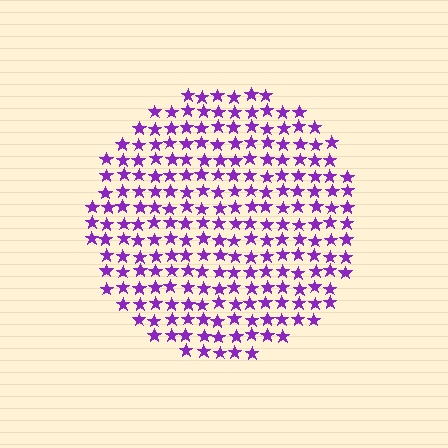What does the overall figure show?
The overall figure shows a circle.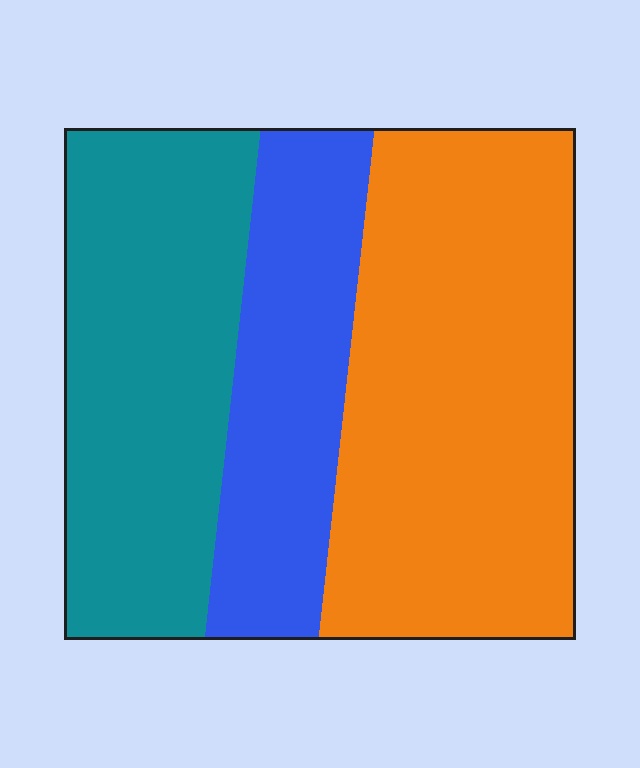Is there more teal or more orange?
Orange.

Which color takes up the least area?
Blue, at roughly 20%.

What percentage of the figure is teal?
Teal covers about 35% of the figure.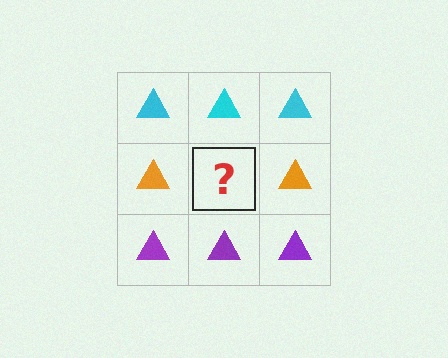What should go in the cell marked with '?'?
The missing cell should contain an orange triangle.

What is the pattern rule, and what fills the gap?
The rule is that each row has a consistent color. The gap should be filled with an orange triangle.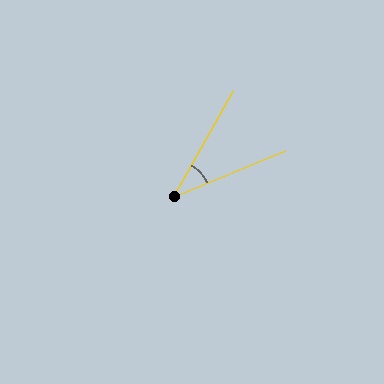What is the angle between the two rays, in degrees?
Approximately 38 degrees.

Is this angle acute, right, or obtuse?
It is acute.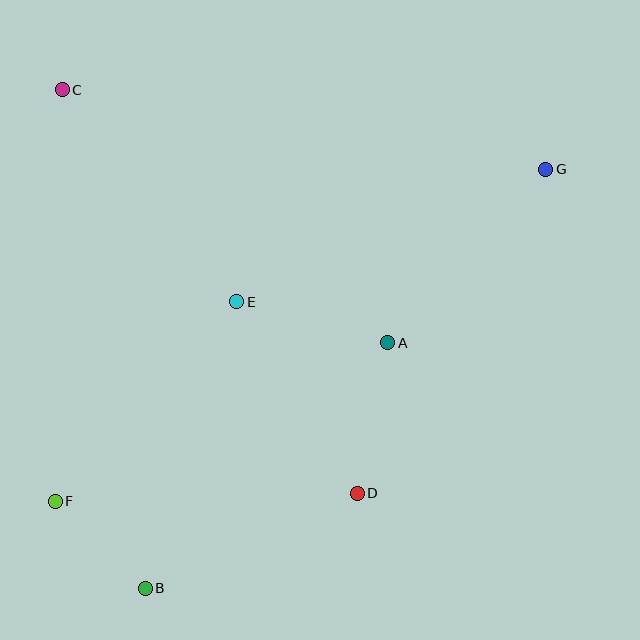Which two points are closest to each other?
Points B and F are closest to each other.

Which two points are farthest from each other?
Points F and G are farthest from each other.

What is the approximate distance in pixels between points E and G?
The distance between E and G is approximately 336 pixels.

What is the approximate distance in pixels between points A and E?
The distance between A and E is approximately 156 pixels.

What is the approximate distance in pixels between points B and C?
The distance between B and C is approximately 505 pixels.